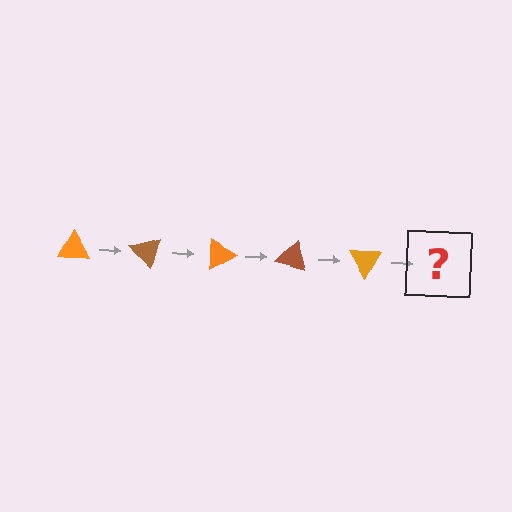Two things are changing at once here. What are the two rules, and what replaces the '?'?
The two rules are that it rotates 45 degrees each step and the color cycles through orange and brown. The '?' should be a brown triangle, rotated 225 degrees from the start.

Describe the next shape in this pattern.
It should be a brown triangle, rotated 225 degrees from the start.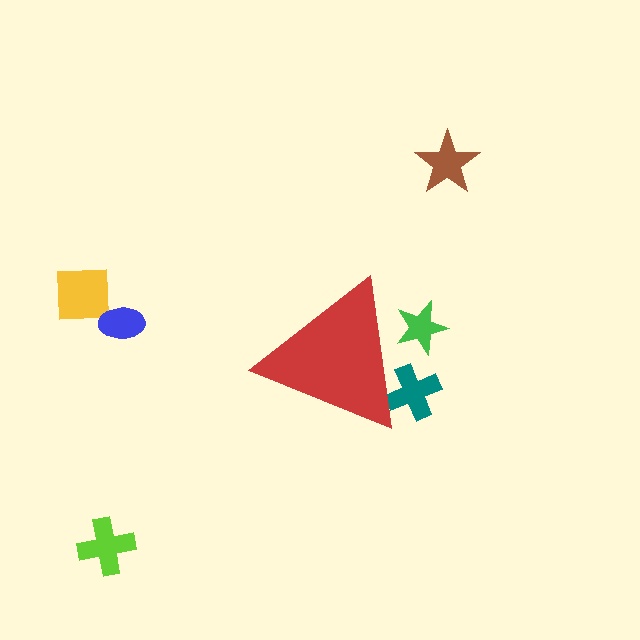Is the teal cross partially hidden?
Yes, the teal cross is partially hidden behind the red triangle.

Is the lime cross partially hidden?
No, the lime cross is fully visible.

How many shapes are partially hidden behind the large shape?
2 shapes are partially hidden.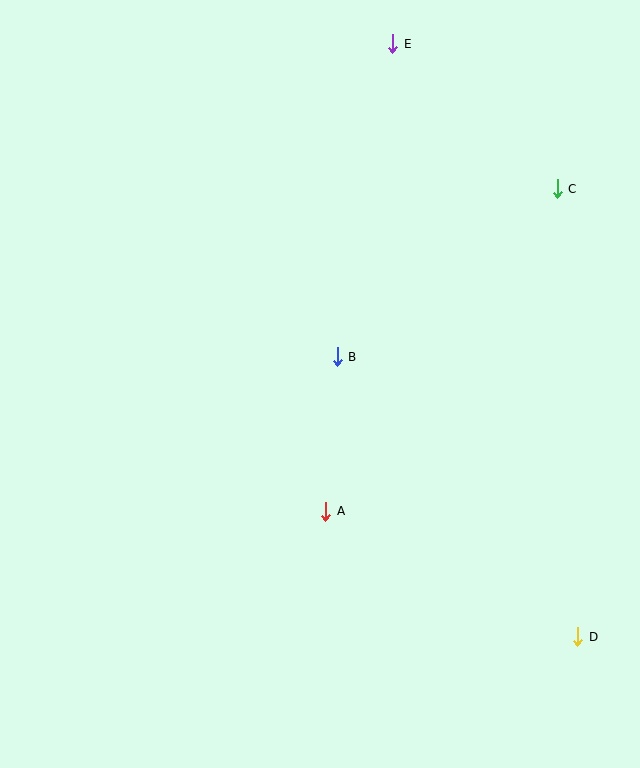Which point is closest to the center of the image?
Point B at (337, 357) is closest to the center.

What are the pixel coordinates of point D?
Point D is at (578, 637).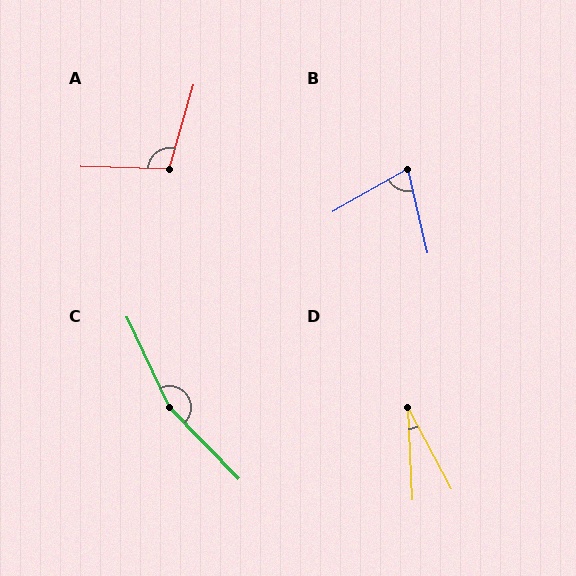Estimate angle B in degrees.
Approximately 74 degrees.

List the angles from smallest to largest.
D (25°), B (74°), A (105°), C (161°).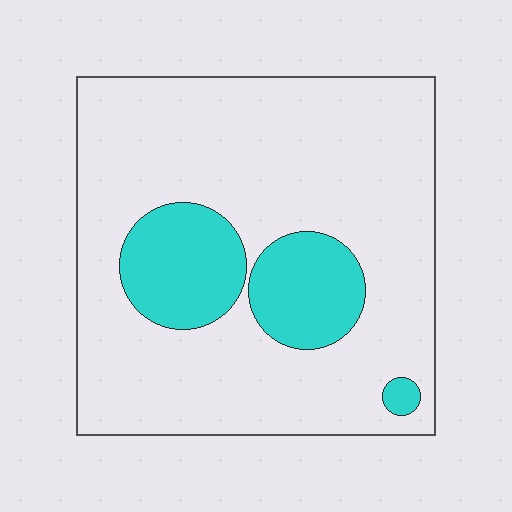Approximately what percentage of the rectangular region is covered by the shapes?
Approximately 20%.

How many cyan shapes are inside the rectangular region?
3.